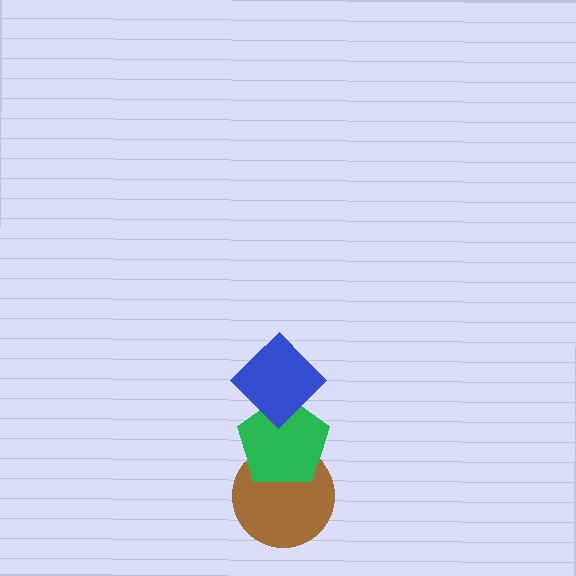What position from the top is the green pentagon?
The green pentagon is 2nd from the top.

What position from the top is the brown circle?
The brown circle is 3rd from the top.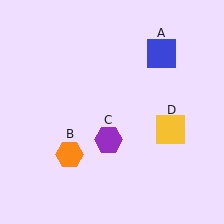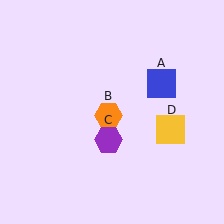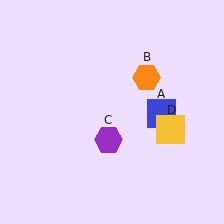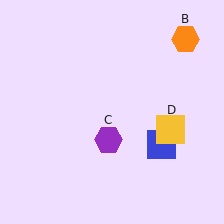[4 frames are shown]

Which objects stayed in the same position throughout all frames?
Purple hexagon (object C) and yellow square (object D) remained stationary.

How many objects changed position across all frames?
2 objects changed position: blue square (object A), orange hexagon (object B).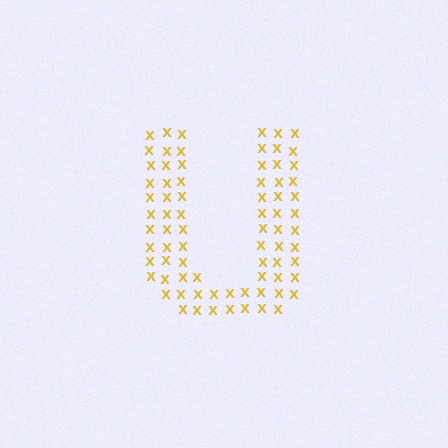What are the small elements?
The small elements are letter X's.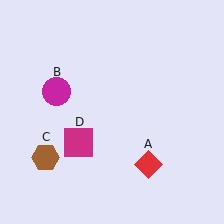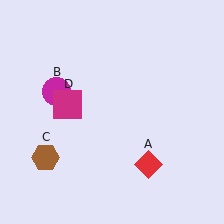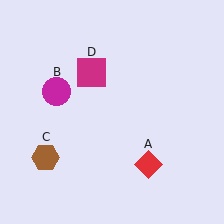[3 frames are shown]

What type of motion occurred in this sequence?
The magenta square (object D) rotated clockwise around the center of the scene.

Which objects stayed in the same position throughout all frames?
Red diamond (object A) and magenta circle (object B) and brown hexagon (object C) remained stationary.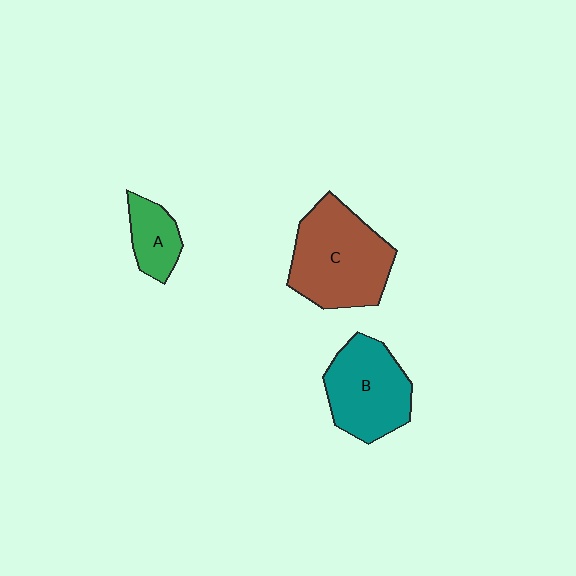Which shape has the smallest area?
Shape A (green).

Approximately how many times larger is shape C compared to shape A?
Approximately 2.6 times.